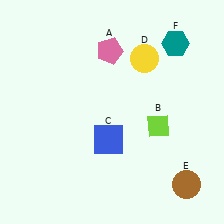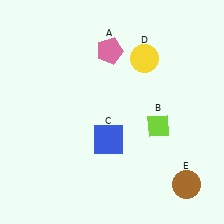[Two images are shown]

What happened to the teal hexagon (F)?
The teal hexagon (F) was removed in Image 2. It was in the top-right area of Image 1.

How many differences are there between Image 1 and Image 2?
There is 1 difference between the two images.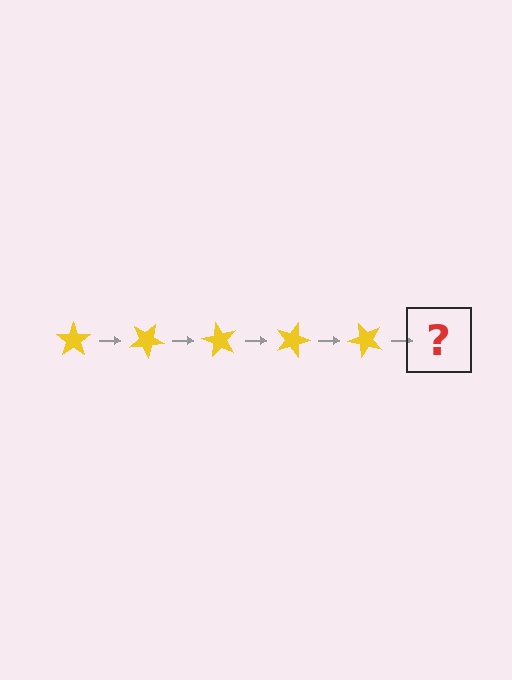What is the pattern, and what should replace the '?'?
The pattern is that the star rotates 30 degrees each step. The '?' should be a yellow star rotated 150 degrees.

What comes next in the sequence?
The next element should be a yellow star rotated 150 degrees.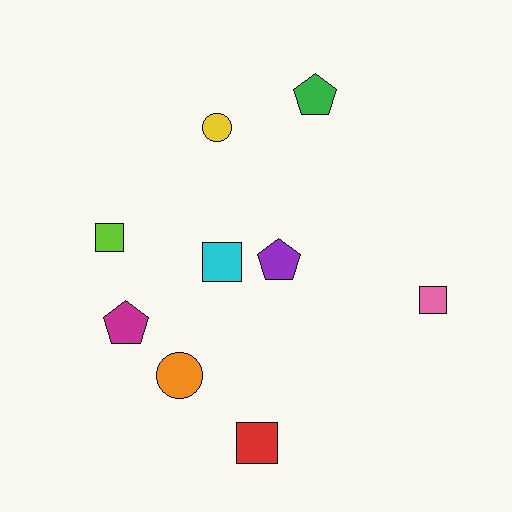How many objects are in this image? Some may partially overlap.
There are 9 objects.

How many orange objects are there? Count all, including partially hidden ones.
There is 1 orange object.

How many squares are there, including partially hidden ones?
There are 4 squares.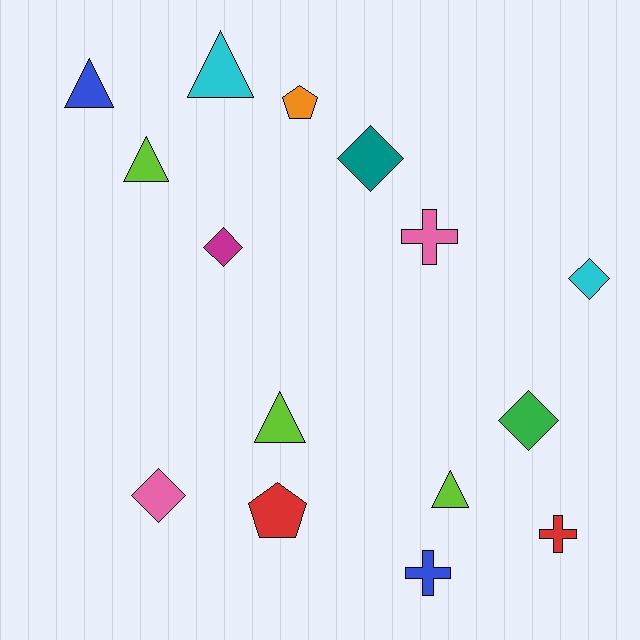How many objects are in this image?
There are 15 objects.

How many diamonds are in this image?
There are 5 diamonds.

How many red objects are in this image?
There are 2 red objects.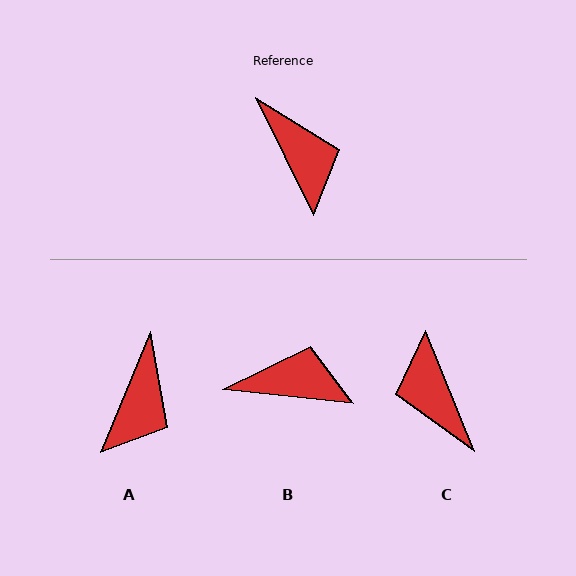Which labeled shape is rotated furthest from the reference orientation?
C, about 176 degrees away.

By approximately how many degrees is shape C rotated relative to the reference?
Approximately 176 degrees counter-clockwise.